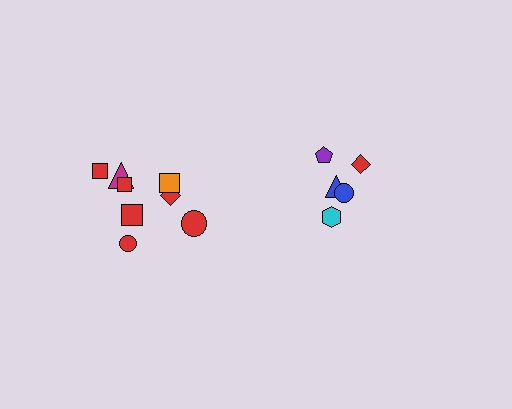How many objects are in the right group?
There are 5 objects.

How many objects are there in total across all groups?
There are 13 objects.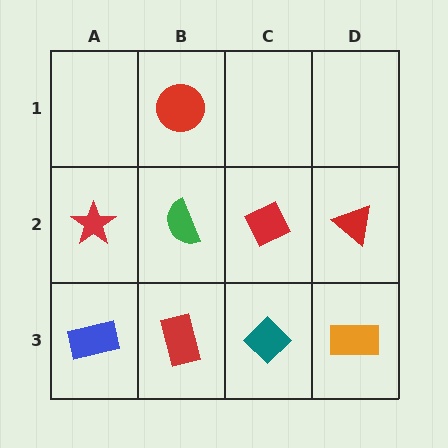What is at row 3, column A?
A blue rectangle.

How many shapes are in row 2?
4 shapes.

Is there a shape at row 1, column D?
No, that cell is empty.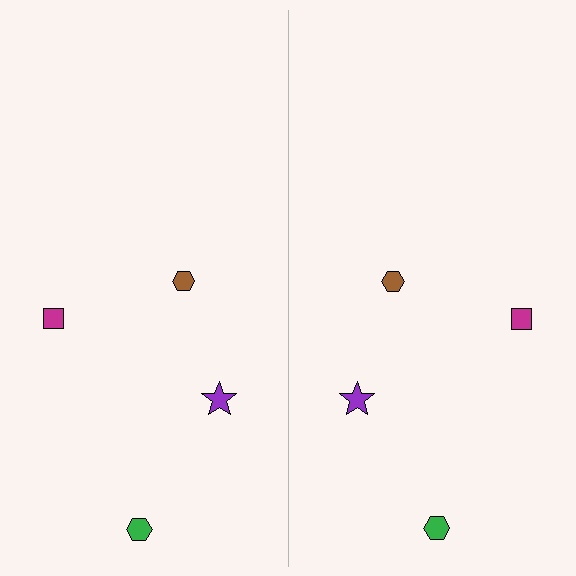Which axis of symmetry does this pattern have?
The pattern has a vertical axis of symmetry running through the center of the image.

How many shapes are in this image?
There are 8 shapes in this image.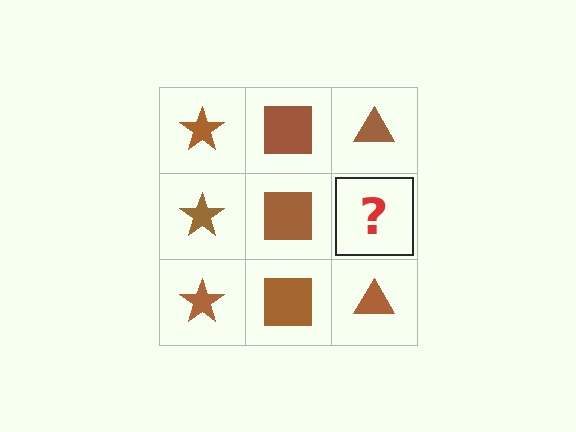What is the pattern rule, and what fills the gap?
The rule is that each column has a consistent shape. The gap should be filled with a brown triangle.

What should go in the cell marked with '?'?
The missing cell should contain a brown triangle.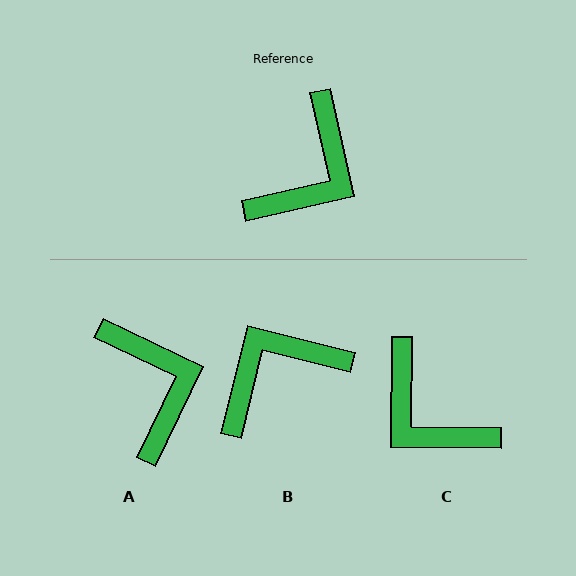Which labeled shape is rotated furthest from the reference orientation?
B, about 153 degrees away.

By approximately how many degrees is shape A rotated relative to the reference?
Approximately 52 degrees counter-clockwise.